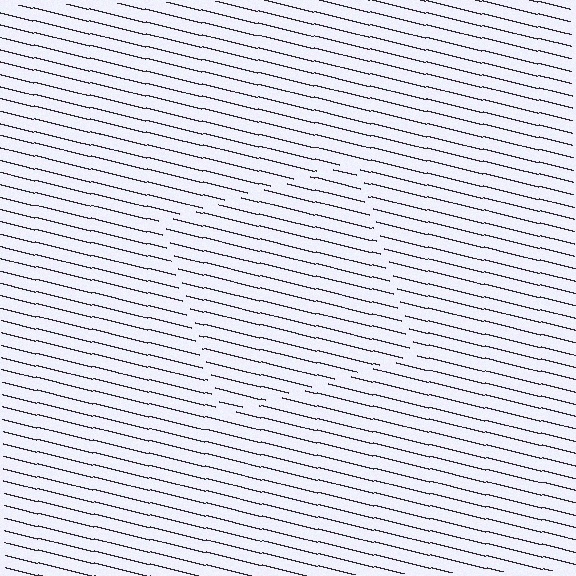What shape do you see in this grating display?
An illusory square. The interior of the shape contains the same grating, shifted by half a period — the contour is defined by the phase discontinuity where line-ends from the inner and outer gratings abut.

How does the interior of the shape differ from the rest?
The interior of the shape contains the same grating, shifted by half a period — the contour is defined by the phase discontinuity where line-ends from the inner and outer gratings abut.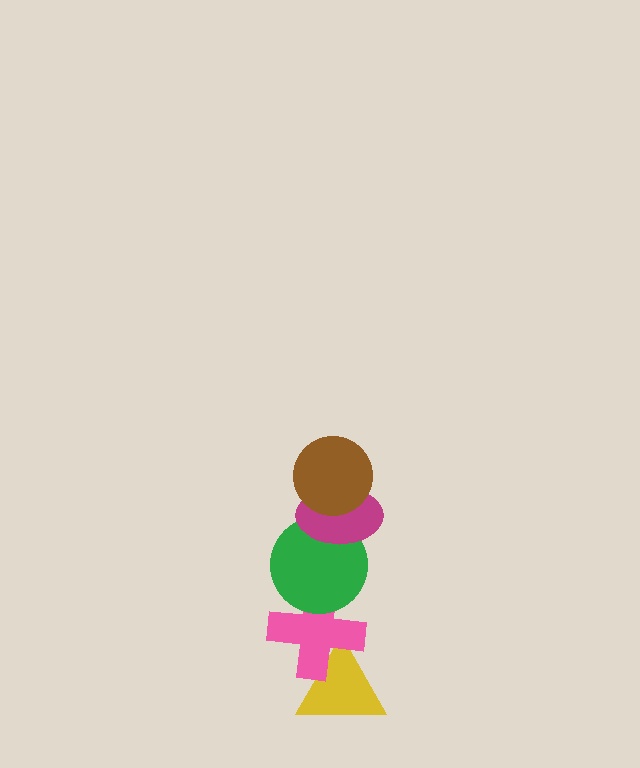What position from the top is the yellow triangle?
The yellow triangle is 5th from the top.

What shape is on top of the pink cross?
The green circle is on top of the pink cross.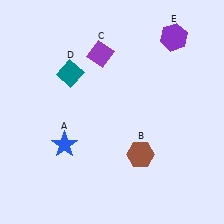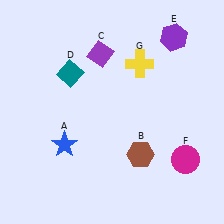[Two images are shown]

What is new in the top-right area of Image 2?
A yellow cross (G) was added in the top-right area of Image 2.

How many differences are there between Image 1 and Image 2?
There are 2 differences between the two images.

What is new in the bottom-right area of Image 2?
A magenta circle (F) was added in the bottom-right area of Image 2.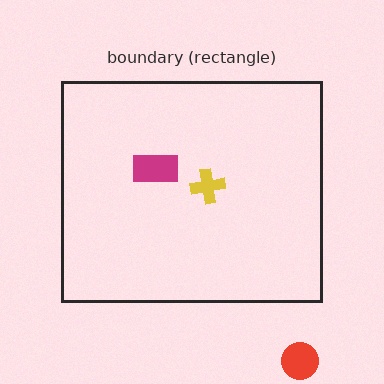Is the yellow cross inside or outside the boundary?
Inside.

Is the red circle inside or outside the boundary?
Outside.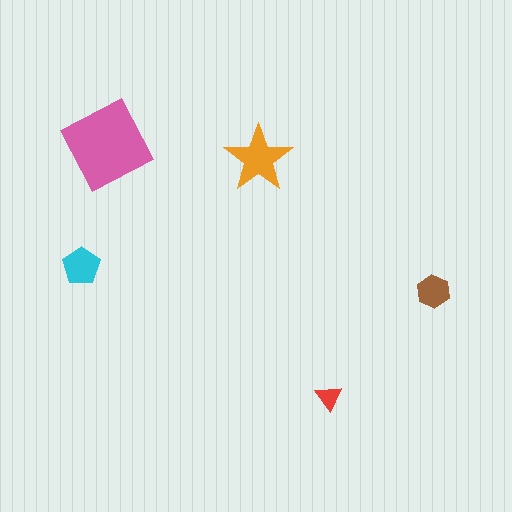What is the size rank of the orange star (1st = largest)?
2nd.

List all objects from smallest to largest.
The red triangle, the brown hexagon, the cyan pentagon, the orange star, the pink diamond.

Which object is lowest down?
The red triangle is bottommost.